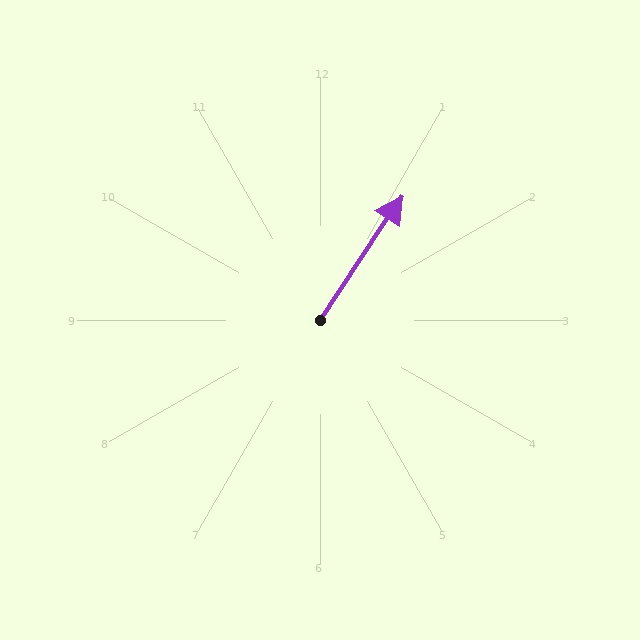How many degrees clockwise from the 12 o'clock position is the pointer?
Approximately 33 degrees.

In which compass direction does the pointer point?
Northeast.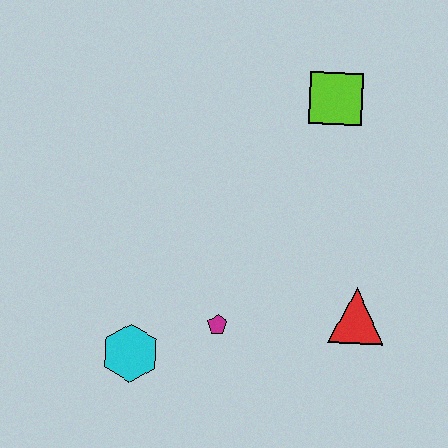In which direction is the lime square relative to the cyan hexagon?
The lime square is above the cyan hexagon.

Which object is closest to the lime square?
The red triangle is closest to the lime square.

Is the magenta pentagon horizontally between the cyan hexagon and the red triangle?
Yes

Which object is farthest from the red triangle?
The cyan hexagon is farthest from the red triangle.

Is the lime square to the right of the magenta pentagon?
Yes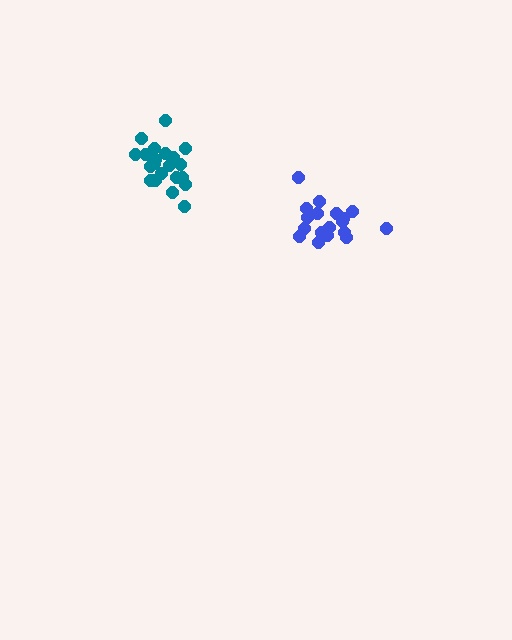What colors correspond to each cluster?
The clusters are colored: teal, blue.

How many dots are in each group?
Group 1: 21 dots, Group 2: 18 dots (39 total).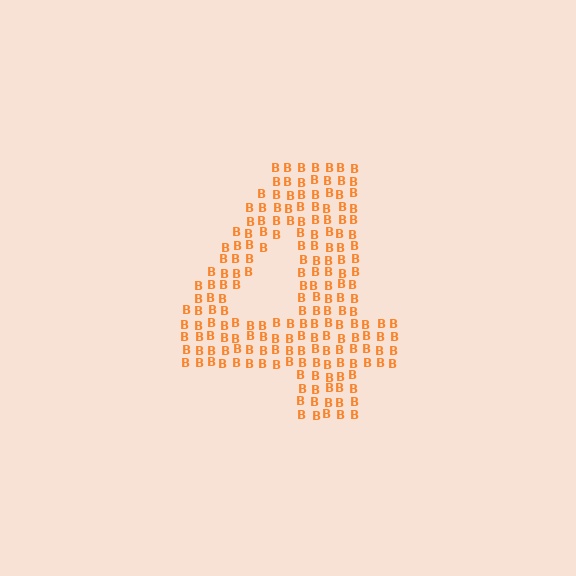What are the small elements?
The small elements are letter B's.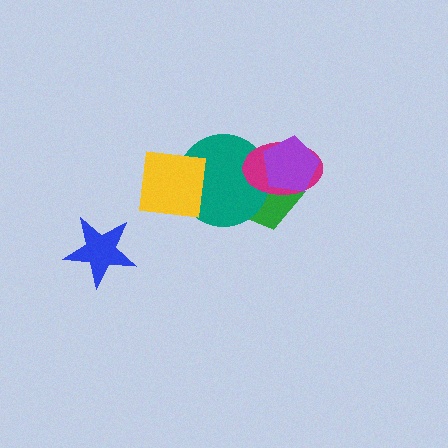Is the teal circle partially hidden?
Yes, it is partially covered by another shape.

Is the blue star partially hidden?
No, no other shape covers it.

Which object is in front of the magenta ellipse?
The purple pentagon is in front of the magenta ellipse.